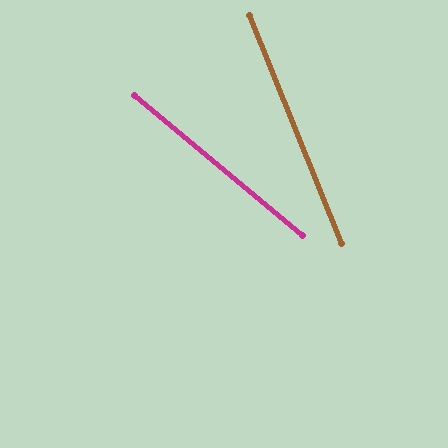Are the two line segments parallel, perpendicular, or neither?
Neither parallel nor perpendicular — they differ by about 28°.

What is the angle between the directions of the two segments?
Approximately 28 degrees.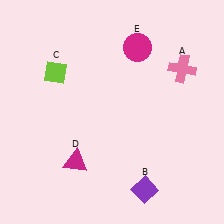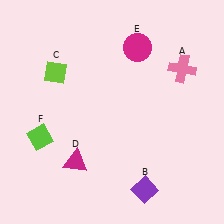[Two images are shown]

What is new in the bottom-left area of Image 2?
A lime diamond (F) was added in the bottom-left area of Image 2.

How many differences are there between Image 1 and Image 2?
There is 1 difference between the two images.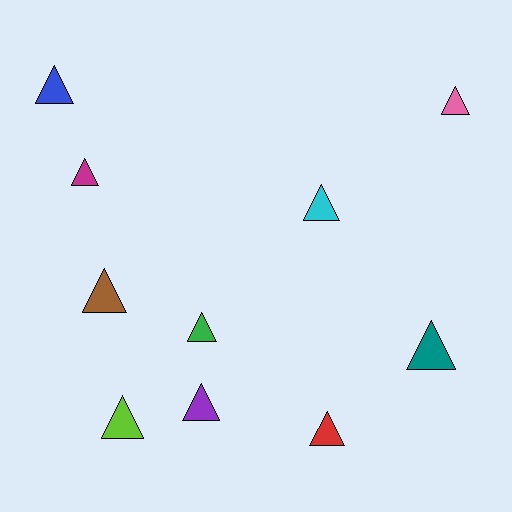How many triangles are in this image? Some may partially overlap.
There are 10 triangles.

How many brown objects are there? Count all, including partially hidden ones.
There is 1 brown object.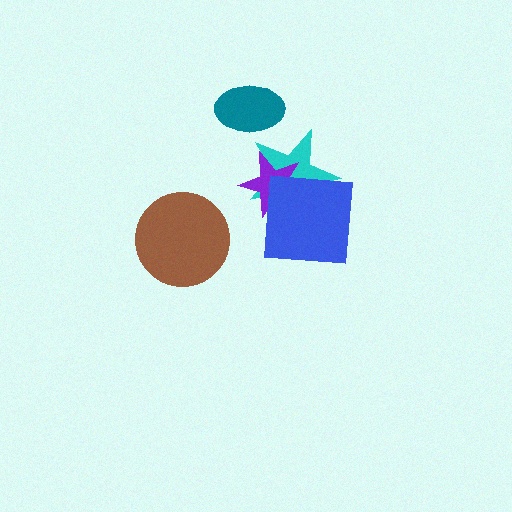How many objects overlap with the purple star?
2 objects overlap with the purple star.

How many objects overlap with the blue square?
2 objects overlap with the blue square.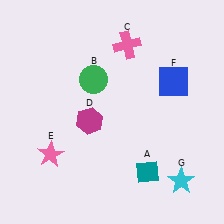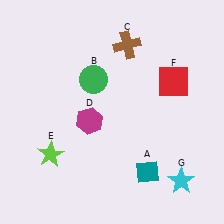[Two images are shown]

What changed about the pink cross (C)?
In Image 1, C is pink. In Image 2, it changed to brown.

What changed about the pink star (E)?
In Image 1, E is pink. In Image 2, it changed to lime.